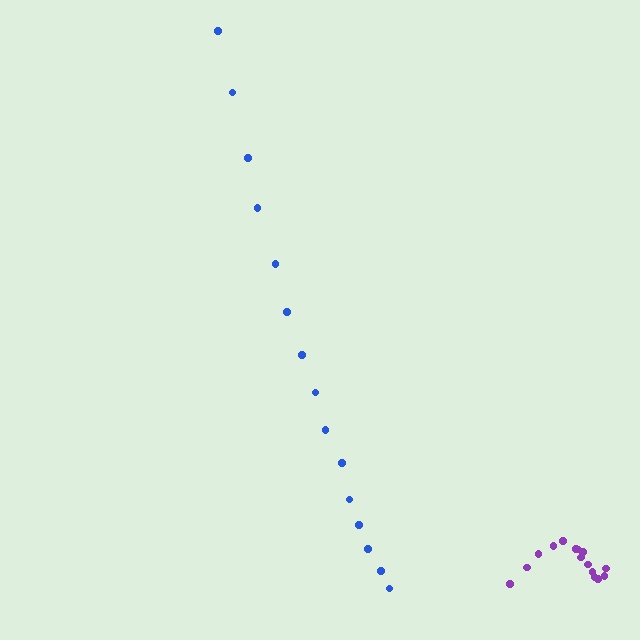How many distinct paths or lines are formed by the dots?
There are 2 distinct paths.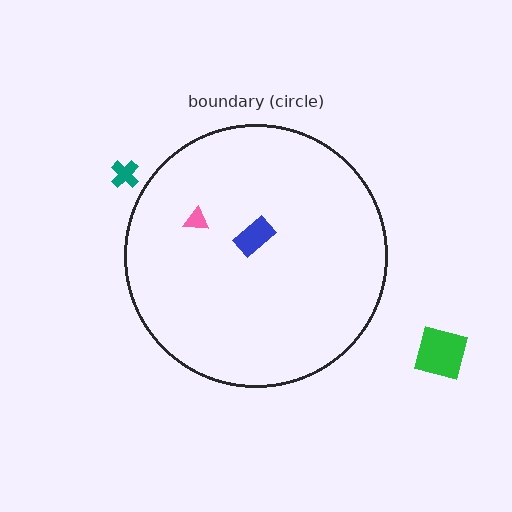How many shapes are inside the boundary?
2 inside, 2 outside.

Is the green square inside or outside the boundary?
Outside.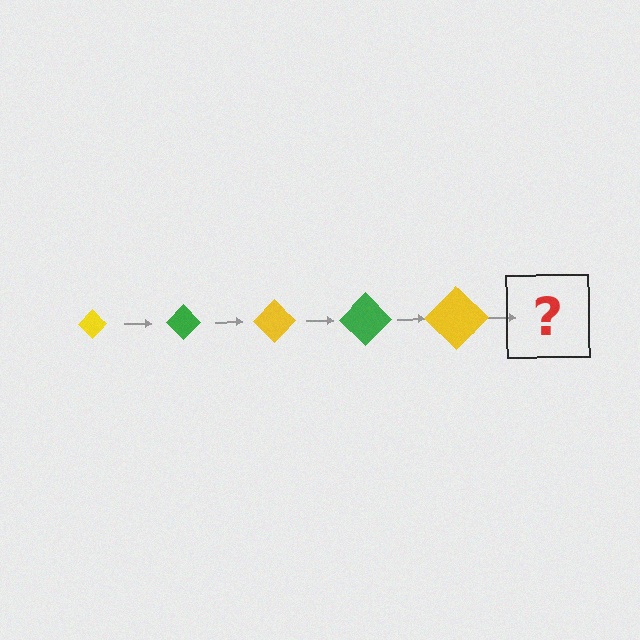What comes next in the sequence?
The next element should be a green diamond, larger than the previous one.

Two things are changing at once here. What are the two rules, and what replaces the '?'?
The two rules are that the diamond grows larger each step and the color cycles through yellow and green. The '?' should be a green diamond, larger than the previous one.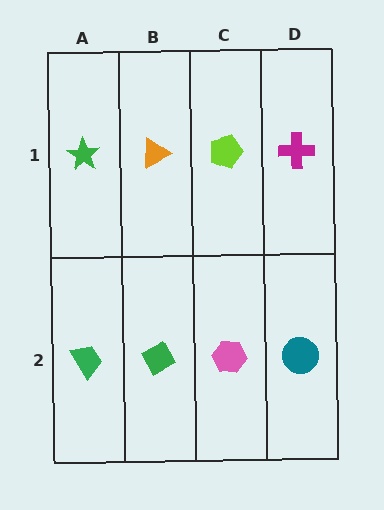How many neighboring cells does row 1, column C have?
3.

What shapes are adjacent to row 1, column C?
A pink hexagon (row 2, column C), an orange triangle (row 1, column B), a magenta cross (row 1, column D).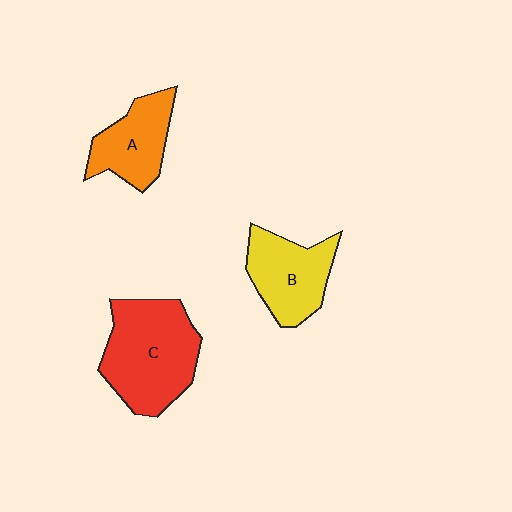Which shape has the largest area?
Shape C (red).